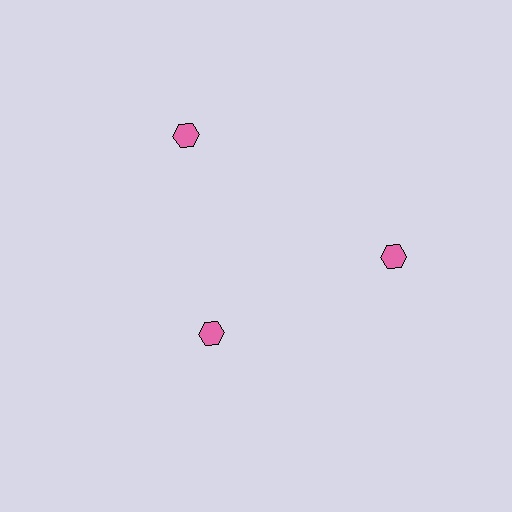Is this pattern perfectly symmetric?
No. The 3 pink hexagons are arranged in a ring, but one element near the 7 o'clock position is pulled inward toward the center, breaking the 3-fold rotational symmetry.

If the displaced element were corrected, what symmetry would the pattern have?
It would have 3-fold rotational symmetry — the pattern would map onto itself every 120 degrees.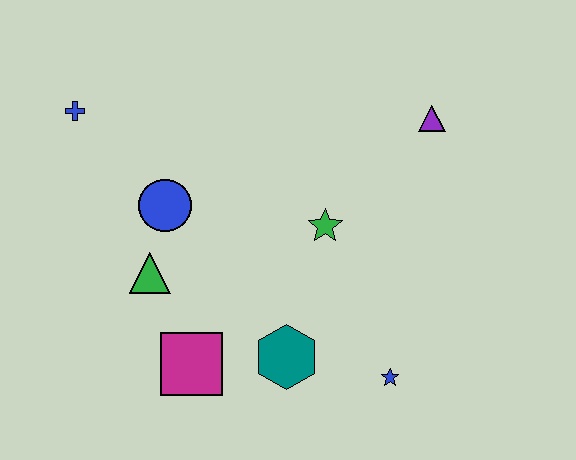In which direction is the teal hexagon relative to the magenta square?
The teal hexagon is to the right of the magenta square.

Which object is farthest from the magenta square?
The purple triangle is farthest from the magenta square.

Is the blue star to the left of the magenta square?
No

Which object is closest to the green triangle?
The blue circle is closest to the green triangle.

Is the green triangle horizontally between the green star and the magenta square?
No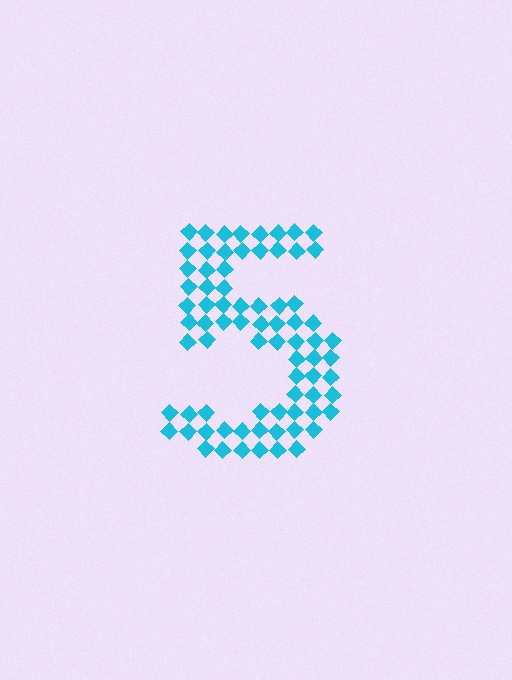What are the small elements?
The small elements are diamonds.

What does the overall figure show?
The overall figure shows the digit 5.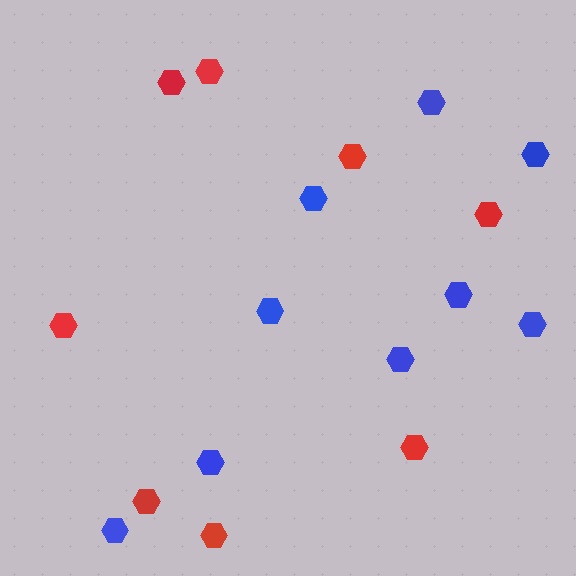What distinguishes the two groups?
There are 2 groups: one group of red hexagons (8) and one group of blue hexagons (9).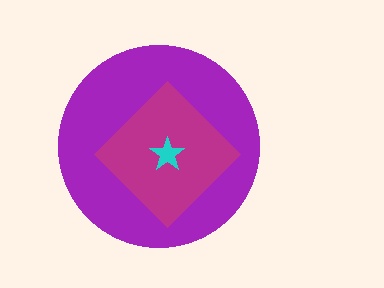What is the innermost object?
The cyan star.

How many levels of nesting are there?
3.